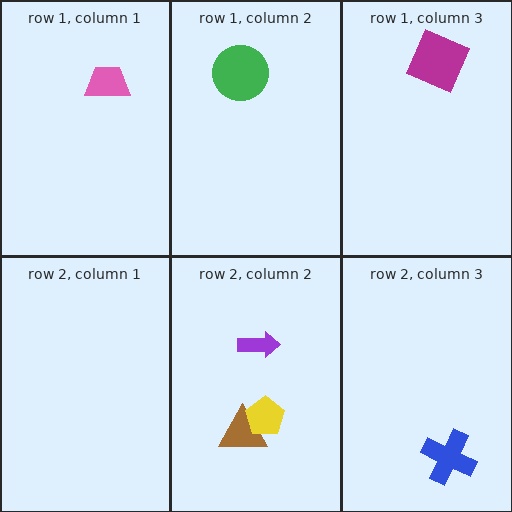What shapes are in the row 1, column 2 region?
The green circle.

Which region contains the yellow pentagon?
The row 2, column 2 region.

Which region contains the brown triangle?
The row 2, column 2 region.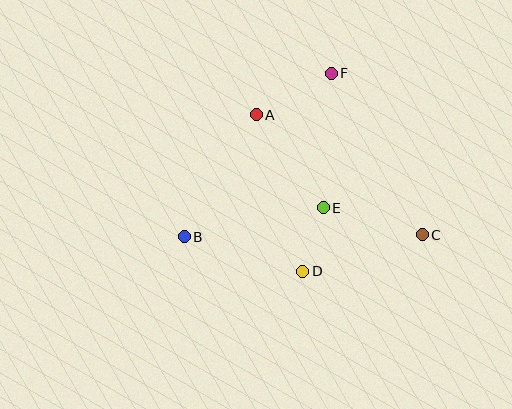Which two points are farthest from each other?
Points B and C are farthest from each other.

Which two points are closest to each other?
Points D and E are closest to each other.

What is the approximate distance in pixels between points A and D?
The distance between A and D is approximately 163 pixels.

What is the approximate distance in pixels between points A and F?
The distance between A and F is approximately 86 pixels.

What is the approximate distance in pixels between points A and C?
The distance between A and C is approximately 205 pixels.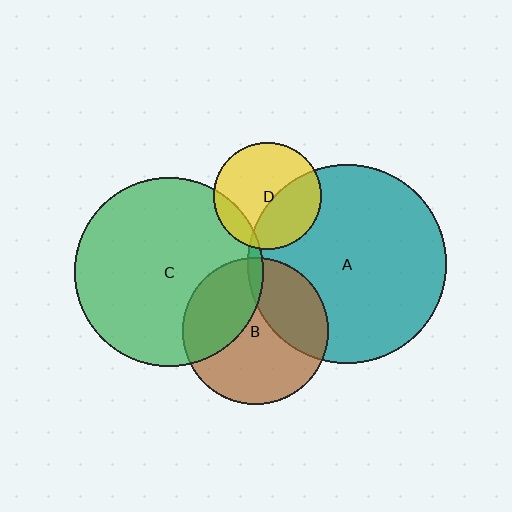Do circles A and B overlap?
Yes.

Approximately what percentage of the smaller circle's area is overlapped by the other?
Approximately 30%.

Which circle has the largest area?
Circle A (teal).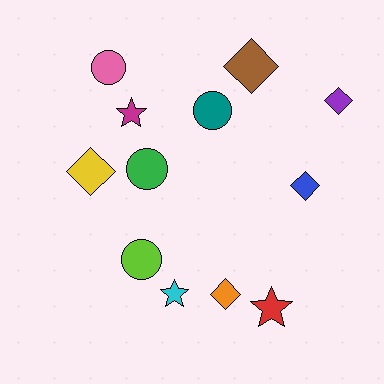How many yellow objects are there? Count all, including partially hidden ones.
There is 1 yellow object.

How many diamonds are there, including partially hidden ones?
There are 5 diamonds.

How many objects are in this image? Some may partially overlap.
There are 12 objects.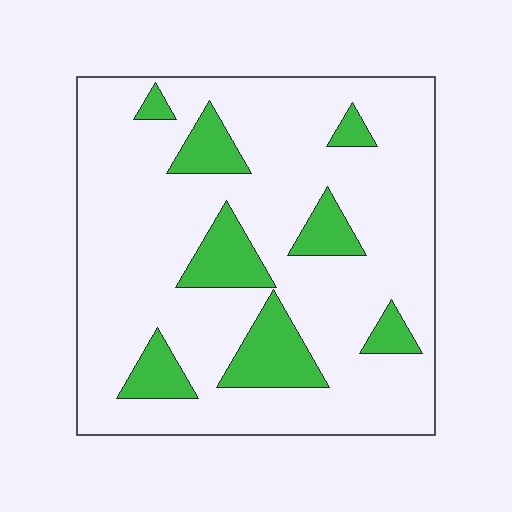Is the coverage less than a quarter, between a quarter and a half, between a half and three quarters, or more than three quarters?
Less than a quarter.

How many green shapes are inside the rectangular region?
8.